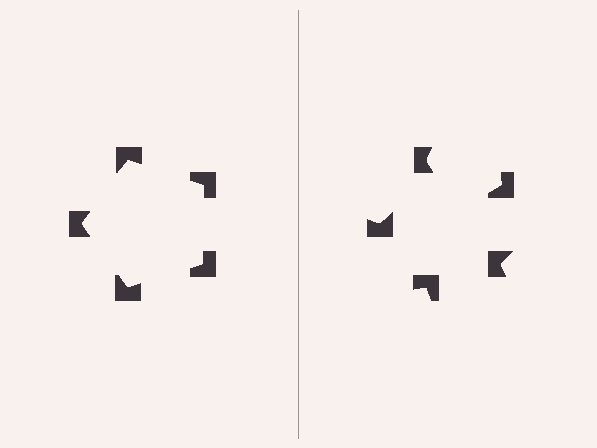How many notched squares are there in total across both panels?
10 — 5 on each side.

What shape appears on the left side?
An illusory pentagon.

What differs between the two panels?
The notched squares are positioned identically on both sides; only the wedge orientations differ. On the left they align to a pentagon; on the right they are misaligned.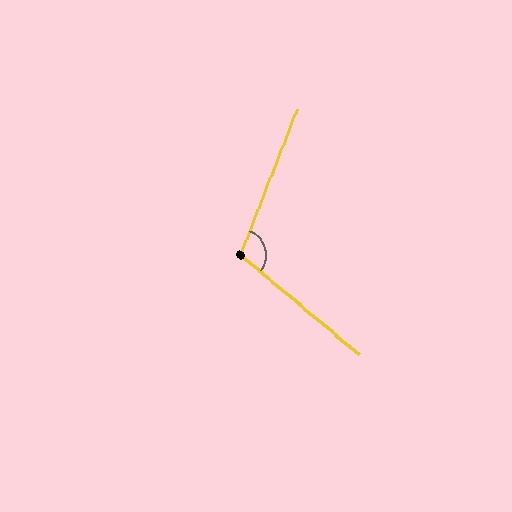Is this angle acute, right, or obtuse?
It is obtuse.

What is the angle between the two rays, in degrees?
Approximately 109 degrees.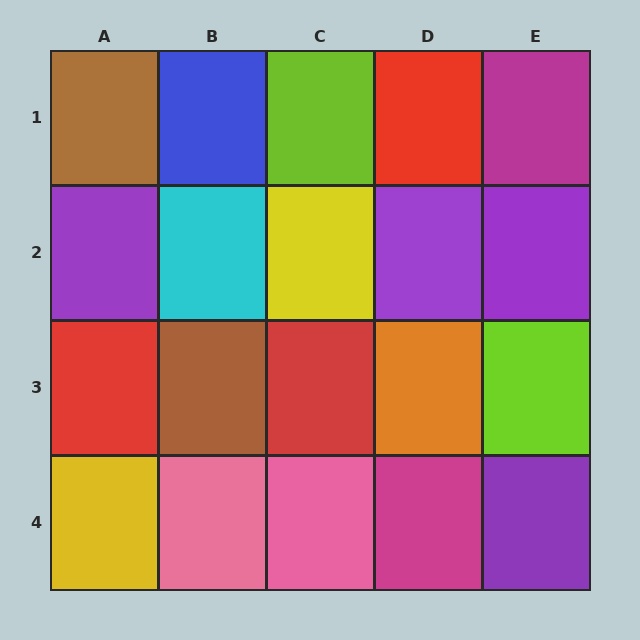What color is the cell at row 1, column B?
Blue.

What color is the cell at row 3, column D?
Orange.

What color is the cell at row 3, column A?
Red.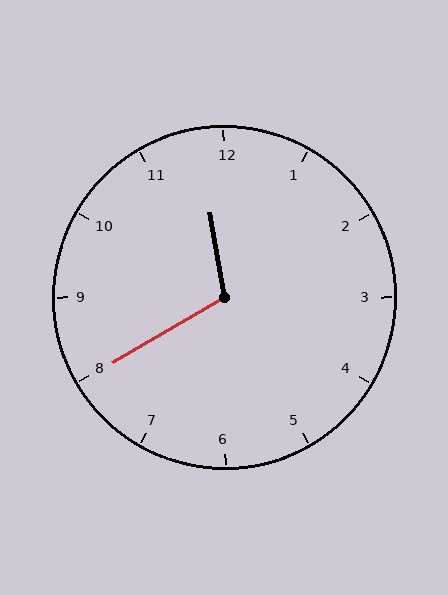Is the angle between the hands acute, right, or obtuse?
It is obtuse.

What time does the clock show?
11:40.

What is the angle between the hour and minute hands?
Approximately 110 degrees.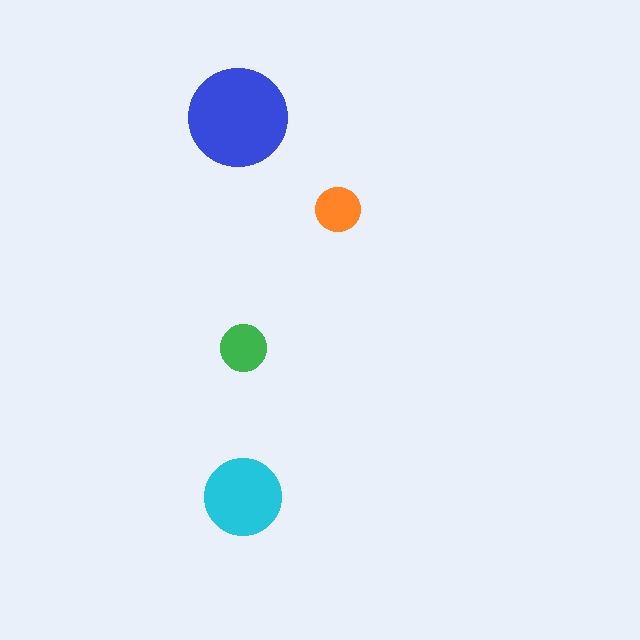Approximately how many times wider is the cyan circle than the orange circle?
About 1.5 times wider.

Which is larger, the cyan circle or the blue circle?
The blue one.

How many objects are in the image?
There are 4 objects in the image.